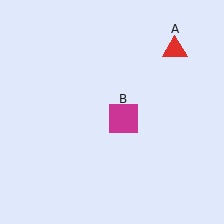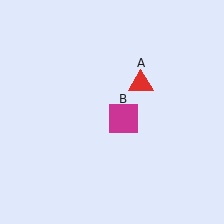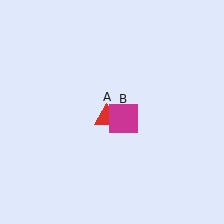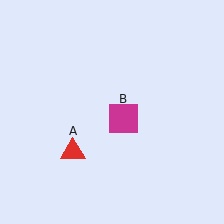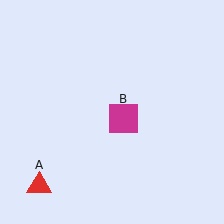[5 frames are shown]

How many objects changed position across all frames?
1 object changed position: red triangle (object A).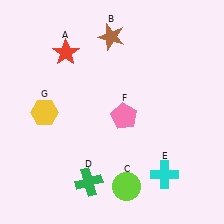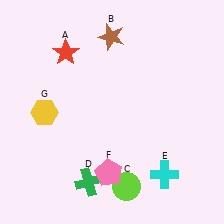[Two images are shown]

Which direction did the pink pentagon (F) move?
The pink pentagon (F) moved down.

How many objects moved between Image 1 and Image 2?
1 object moved between the two images.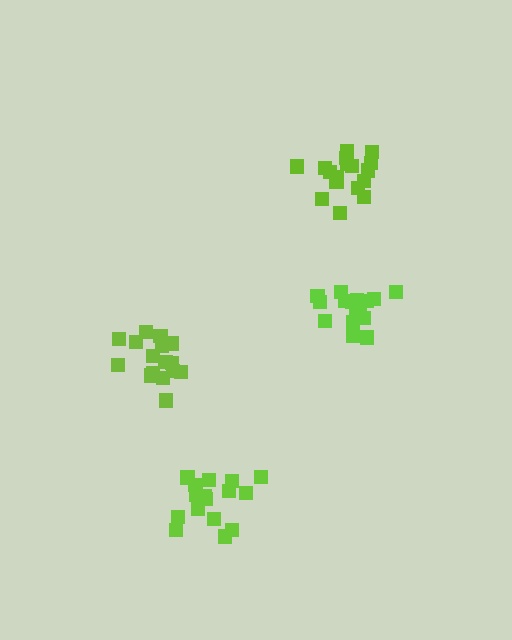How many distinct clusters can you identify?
There are 4 distinct clusters.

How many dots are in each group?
Group 1: 16 dots, Group 2: 16 dots, Group 3: 17 dots, Group 4: 17 dots (66 total).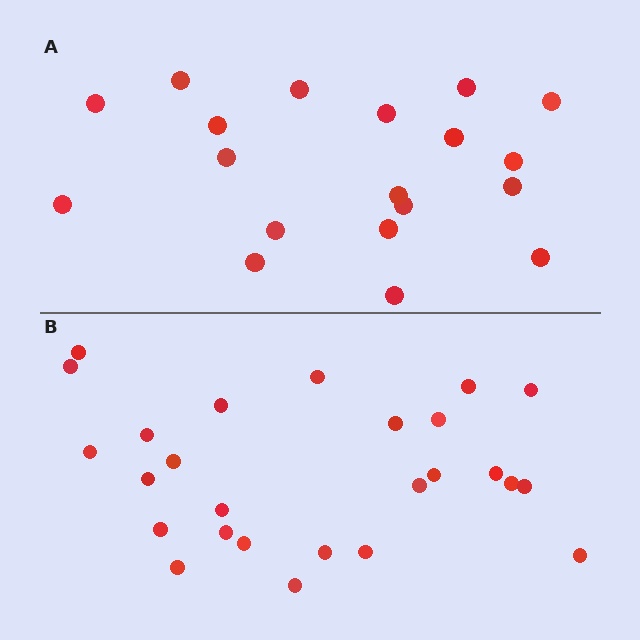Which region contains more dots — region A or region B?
Region B (the bottom region) has more dots.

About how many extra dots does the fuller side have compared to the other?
Region B has roughly 8 or so more dots than region A.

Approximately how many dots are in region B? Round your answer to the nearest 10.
About 30 dots. (The exact count is 26, which rounds to 30.)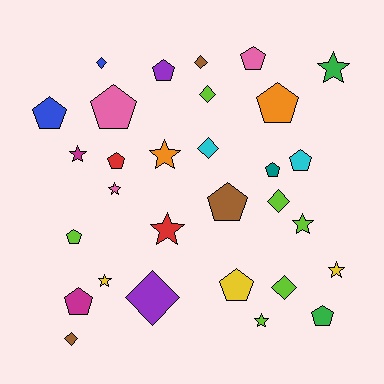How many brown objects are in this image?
There are 3 brown objects.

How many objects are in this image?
There are 30 objects.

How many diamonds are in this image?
There are 8 diamonds.